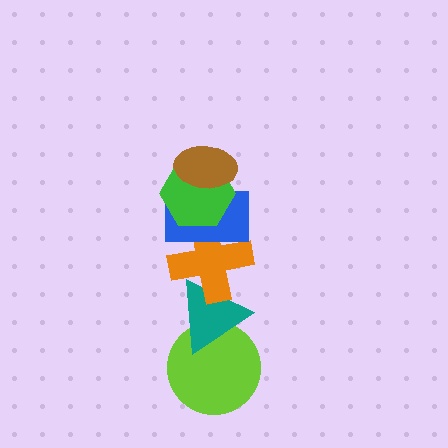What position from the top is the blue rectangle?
The blue rectangle is 3rd from the top.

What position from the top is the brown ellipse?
The brown ellipse is 1st from the top.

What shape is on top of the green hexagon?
The brown ellipse is on top of the green hexagon.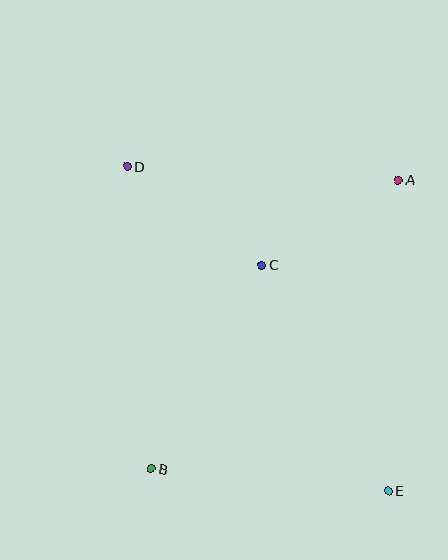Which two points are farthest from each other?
Points D and E are farthest from each other.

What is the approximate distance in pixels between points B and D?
The distance between B and D is approximately 304 pixels.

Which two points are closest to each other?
Points A and C are closest to each other.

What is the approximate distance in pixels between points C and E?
The distance between C and E is approximately 259 pixels.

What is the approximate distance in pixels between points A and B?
The distance between A and B is approximately 380 pixels.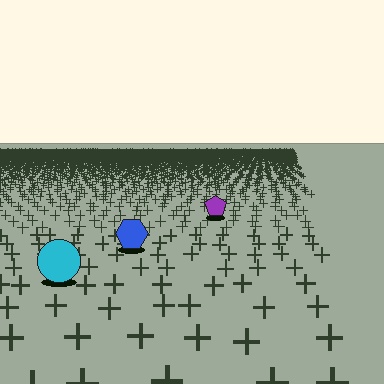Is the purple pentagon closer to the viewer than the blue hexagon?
No. The blue hexagon is closer — you can tell from the texture gradient: the ground texture is coarser near it.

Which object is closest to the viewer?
The cyan circle is closest. The texture marks near it are larger and more spread out.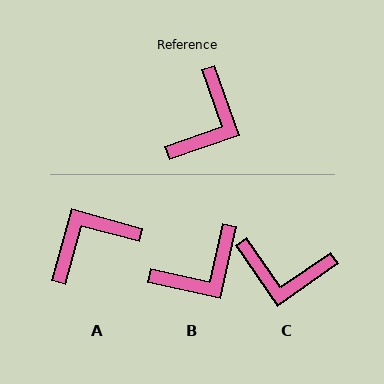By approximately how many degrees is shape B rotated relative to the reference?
Approximately 32 degrees clockwise.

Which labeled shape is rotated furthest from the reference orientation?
A, about 146 degrees away.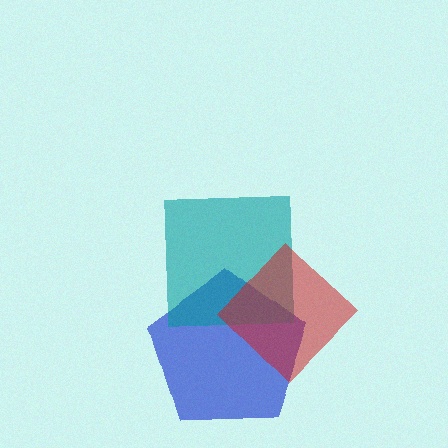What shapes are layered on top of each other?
The layered shapes are: a blue pentagon, a teal square, a red diamond.